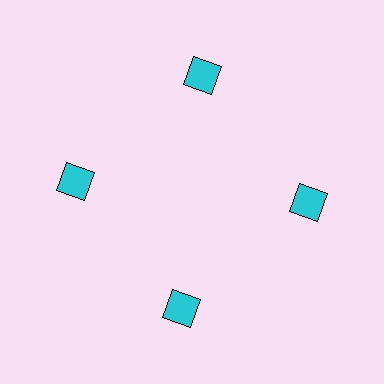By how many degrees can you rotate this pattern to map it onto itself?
The pattern maps onto itself every 90 degrees of rotation.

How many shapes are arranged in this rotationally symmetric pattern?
There are 4 shapes, arranged in 4 groups of 1.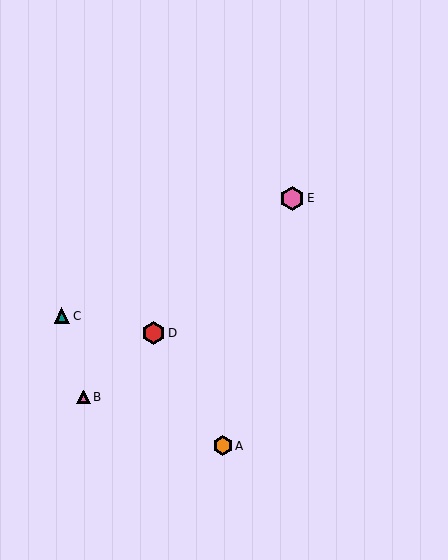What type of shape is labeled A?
Shape A is an orange hexagon.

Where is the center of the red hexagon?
The center of the red hexagon is at (153, 333).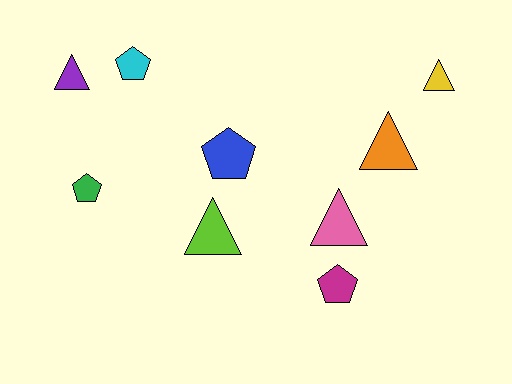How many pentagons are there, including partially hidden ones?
There are 4 pentagons.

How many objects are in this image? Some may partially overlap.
There are 9 objects.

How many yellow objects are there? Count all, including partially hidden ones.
There is 1 yellow object.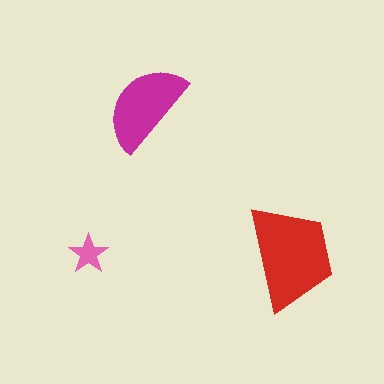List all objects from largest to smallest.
The red trapezoid, the magenta semicircle, the pink star.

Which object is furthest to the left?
The pink star is leftmost.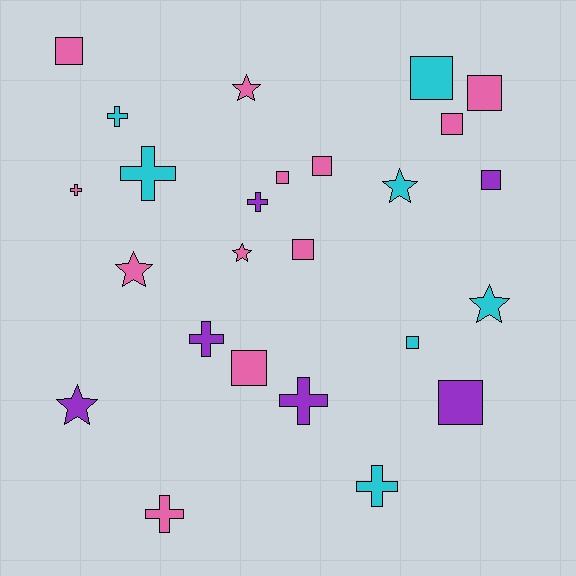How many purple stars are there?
There is 1 purple star.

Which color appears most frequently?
Pink, with 12 objects.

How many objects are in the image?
There are 25 objects.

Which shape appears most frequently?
Square, with 11 objects.